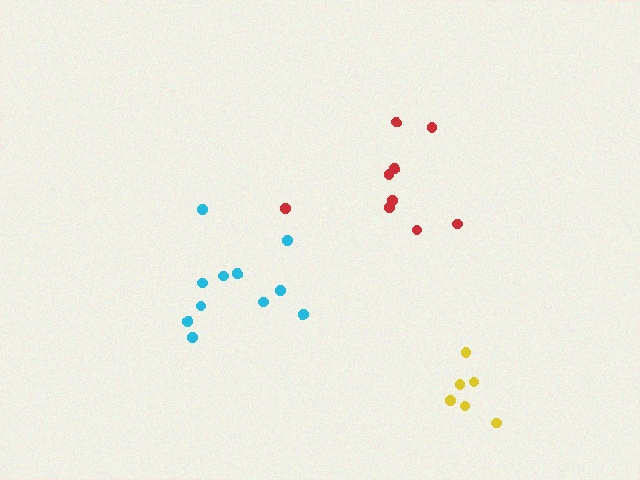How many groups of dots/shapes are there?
There are 3 groups.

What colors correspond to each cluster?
The clusters are colored: cyan, yellow, red.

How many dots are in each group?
Group 1: 11 dots, Group 2: 6 dots, Group 3: 9 dots (26 total).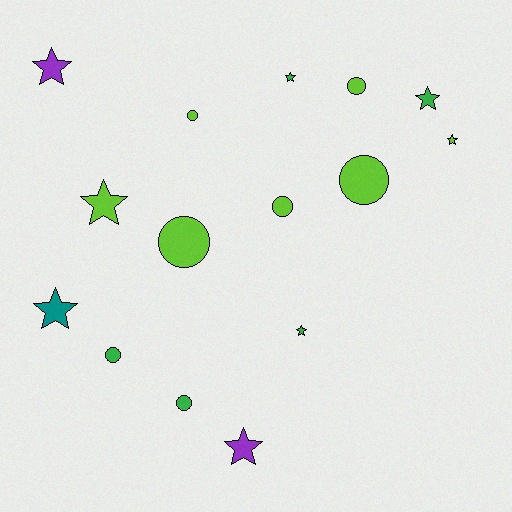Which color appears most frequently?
Lime, with 7 objects.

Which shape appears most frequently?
Star, with 8 objects.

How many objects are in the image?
There are 15 objects.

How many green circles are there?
There are 2 green circles.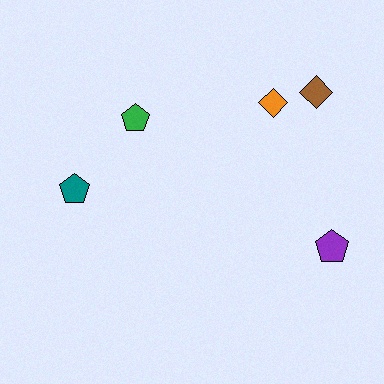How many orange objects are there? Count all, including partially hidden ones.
There is 1 orange object.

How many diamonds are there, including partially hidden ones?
There are 2 diamonds.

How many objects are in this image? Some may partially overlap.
There are 5 objects.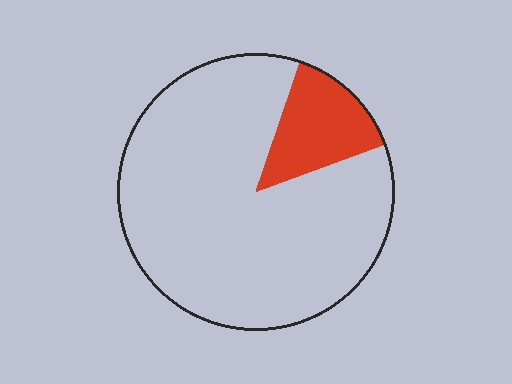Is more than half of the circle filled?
No.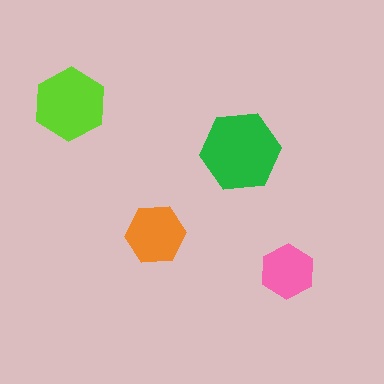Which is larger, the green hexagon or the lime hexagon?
The green one.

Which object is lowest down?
The pink hexagon is bottommost.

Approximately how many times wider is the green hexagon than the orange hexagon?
About 1.5 times wider.